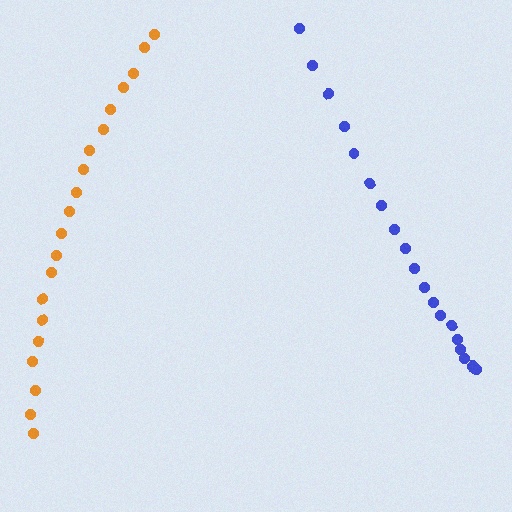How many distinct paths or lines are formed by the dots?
There are 2 distinct paths.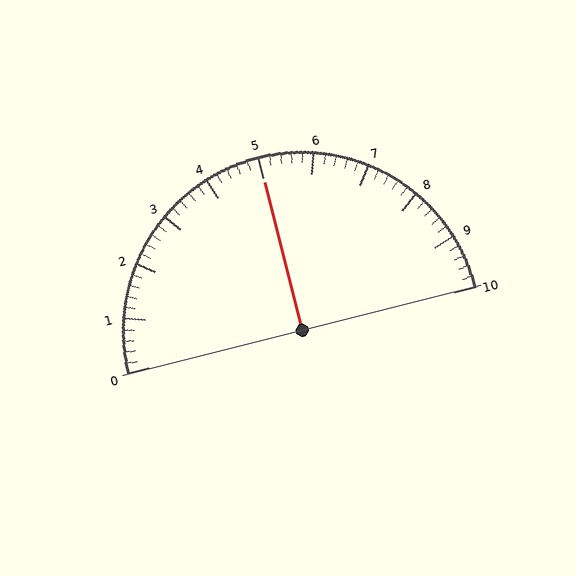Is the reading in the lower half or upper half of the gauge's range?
The reading is in the upper half of the range (0 to 10).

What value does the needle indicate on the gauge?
The needle indicates approximately 5.0.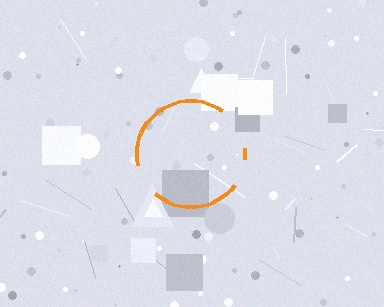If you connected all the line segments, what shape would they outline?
They would outline a circle.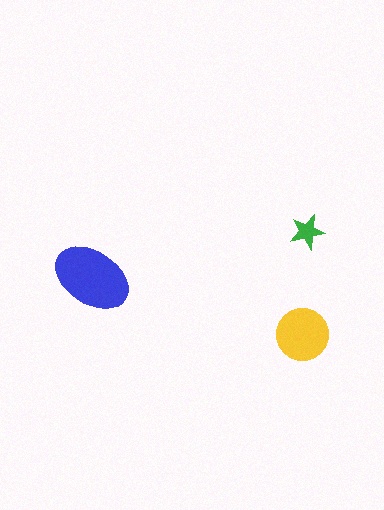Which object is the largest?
The blue ellipse.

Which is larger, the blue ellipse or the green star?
The blue ellipse.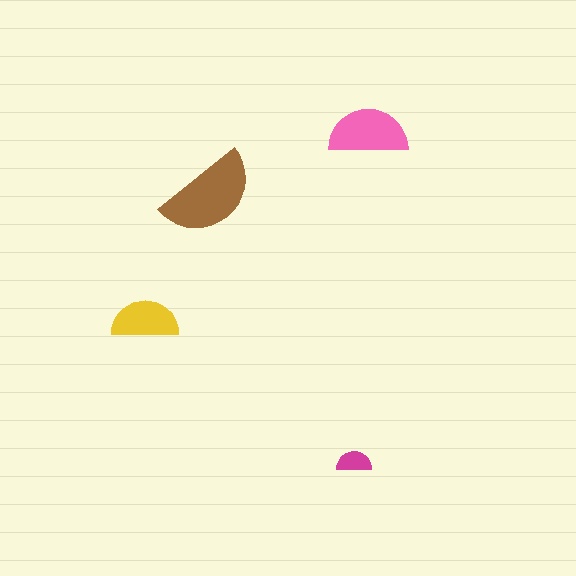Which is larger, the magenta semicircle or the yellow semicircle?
The yellow one.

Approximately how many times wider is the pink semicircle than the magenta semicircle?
About 2.5 times wider.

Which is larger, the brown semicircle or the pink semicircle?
The brown one.